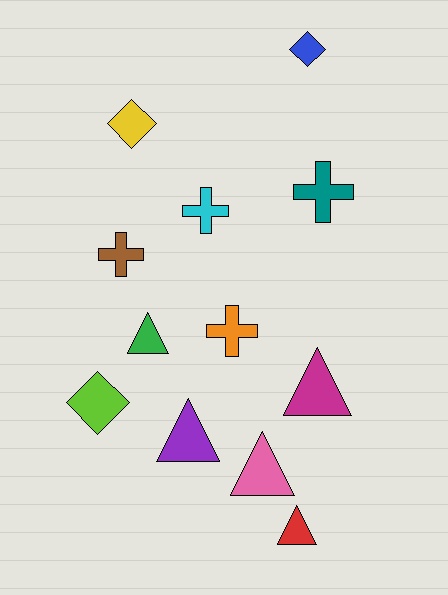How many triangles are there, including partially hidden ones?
There are 5 triangles.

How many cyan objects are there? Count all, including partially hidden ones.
There is 1 cyan object.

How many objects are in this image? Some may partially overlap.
There are 12 objects.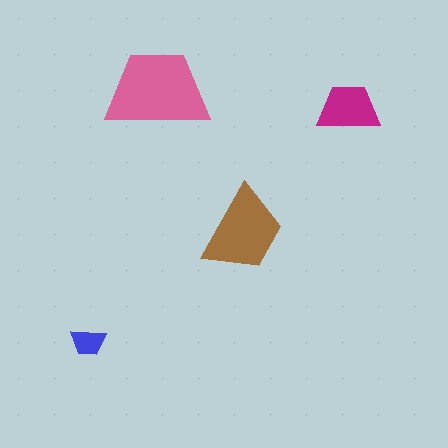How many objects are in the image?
There are 4 objects in the image.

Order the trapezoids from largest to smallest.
the pink one, the brown one, the magenta one, the blue one.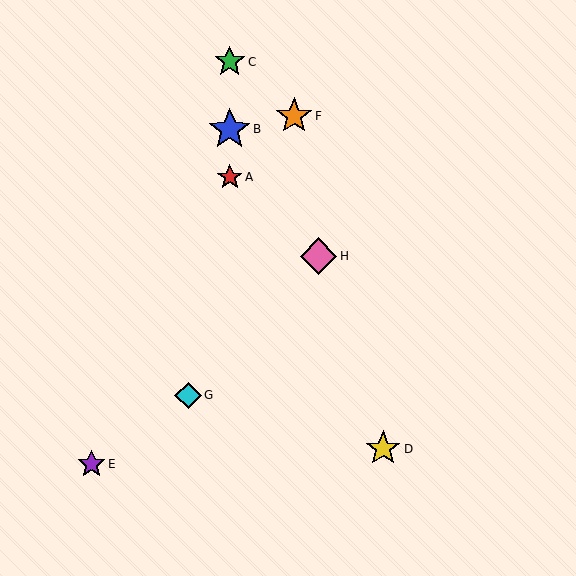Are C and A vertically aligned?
Yes, both are at x≈230.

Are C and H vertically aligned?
No, C is at x≈230 and H is at x≈318.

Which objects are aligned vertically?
Objects A, B, C are aligned vertically.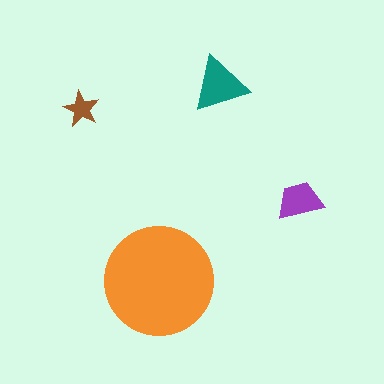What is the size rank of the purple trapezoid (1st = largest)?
3rd.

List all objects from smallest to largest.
The brown star, the purple trapezoid, the teal triangle, the orange circle.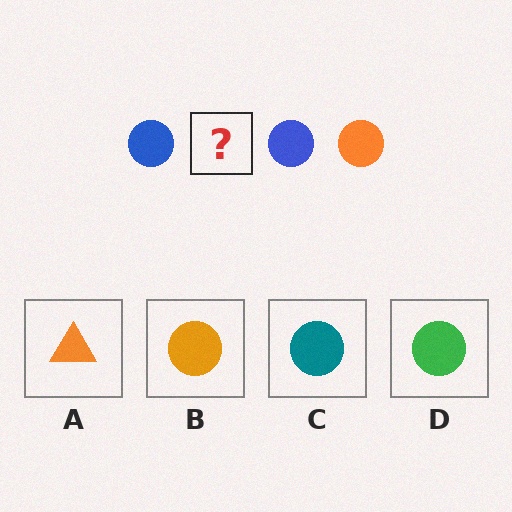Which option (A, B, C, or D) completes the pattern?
B.